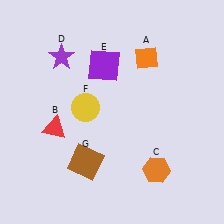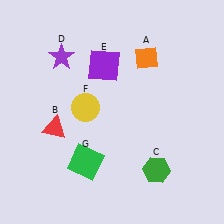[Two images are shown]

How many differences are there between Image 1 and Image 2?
There are 2 differences between the two images.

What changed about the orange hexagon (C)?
In Image 1, C is orange. In Image 2, it changed to green.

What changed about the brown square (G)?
In Image 1, G is brown. In Image 2, it changed to green.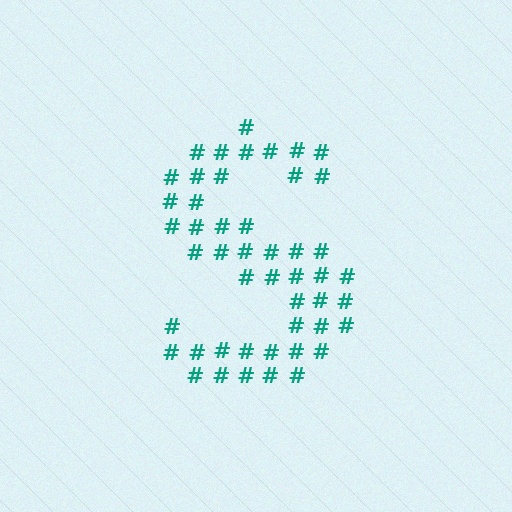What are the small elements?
The small elements are hash symbols.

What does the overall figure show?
The overall figure shows the letter S.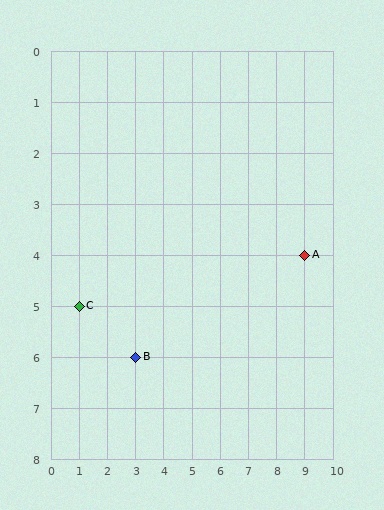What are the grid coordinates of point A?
Point A is at grid coordinates (9, 4).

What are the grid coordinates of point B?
Point B is at grid coordinates (3, 6).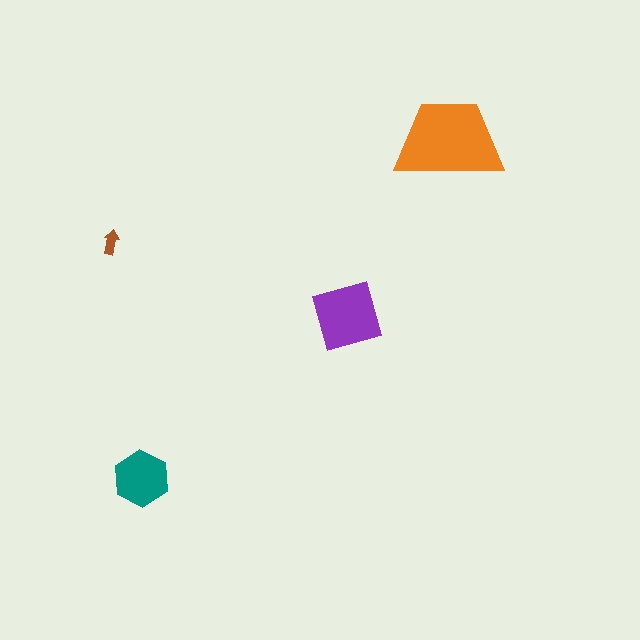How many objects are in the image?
There are 4 objects in the image.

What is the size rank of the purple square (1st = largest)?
2nd.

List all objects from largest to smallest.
The orange trapezoid, the purple square, the teal hexagon, the brown arrow.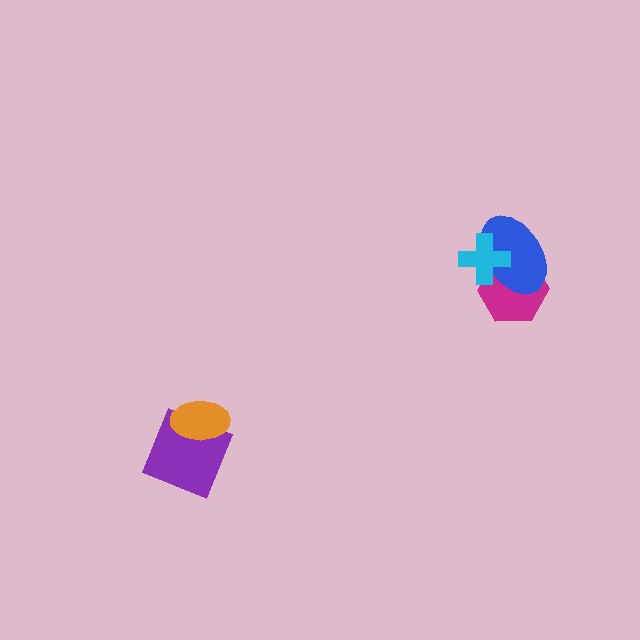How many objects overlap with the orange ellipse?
1 object overlaps with the orange ellipse.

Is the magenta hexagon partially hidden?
Yes, it is partially covered by another shape.